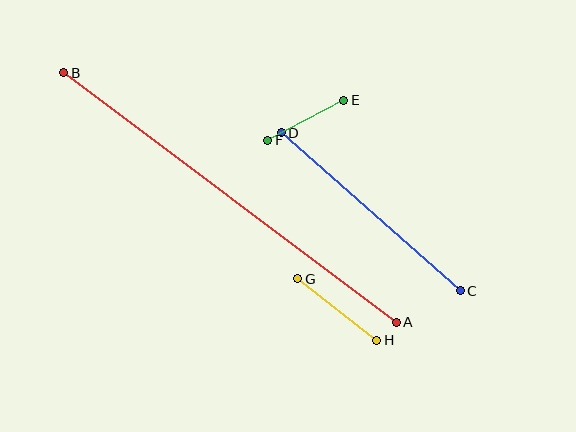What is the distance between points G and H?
The distance is approximately 100 pixels.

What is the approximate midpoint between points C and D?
The midpoint is at approximately (371, 212) pixels.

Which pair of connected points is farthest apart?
Points A and B are farthest apart.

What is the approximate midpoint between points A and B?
The midpoint is at approximately (230, 197) pixels.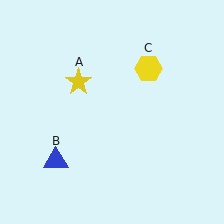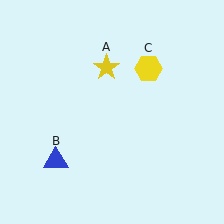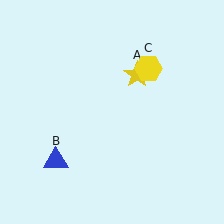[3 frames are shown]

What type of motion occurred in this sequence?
The yellow star (object A) rotated clockwise around the center of the scene.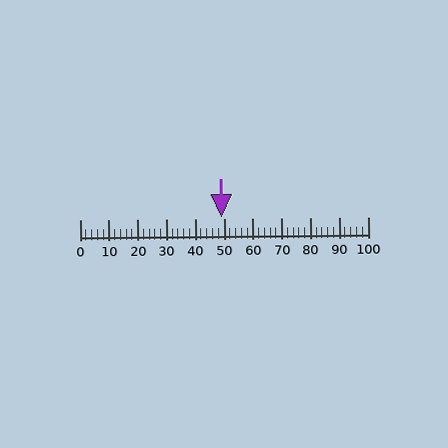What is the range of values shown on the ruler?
The ruler shows values from 0 to 100.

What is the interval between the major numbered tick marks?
The major tick marks are spaced 10 units apart.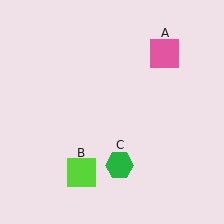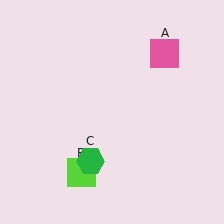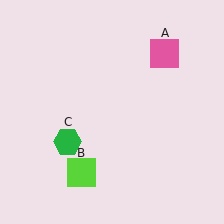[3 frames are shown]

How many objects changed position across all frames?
1 object changed position: green hexagon (object C).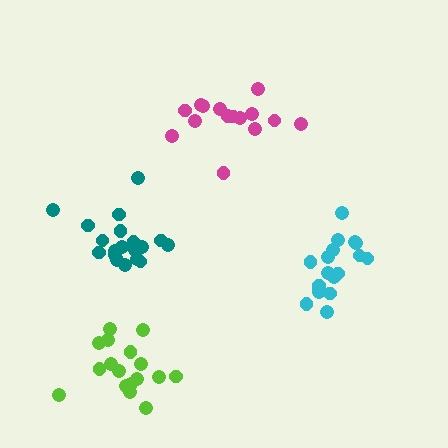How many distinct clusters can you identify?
There are 4 distinct clusters.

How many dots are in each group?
Group 1: 17 dots, Group 2: 19 dots, Group 3: 15 dots, Group 4: 18 dots (69 total).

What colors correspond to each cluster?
The clusters are colored: lime, teal, magenta, cyan.